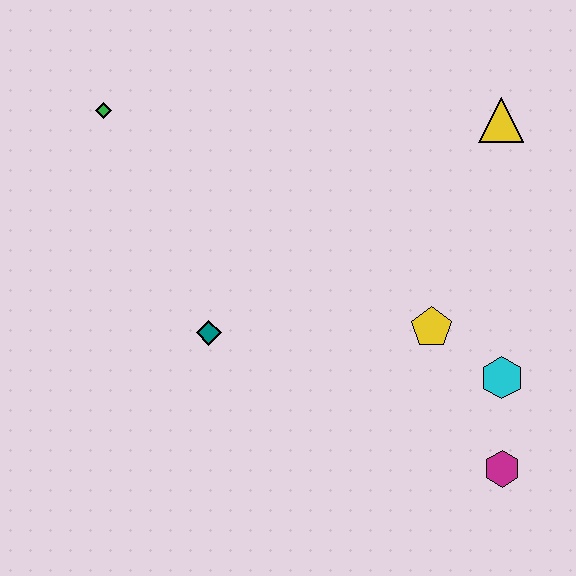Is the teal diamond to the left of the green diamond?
No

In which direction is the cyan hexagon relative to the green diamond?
The cyan hexagon is to the right of the green diamond.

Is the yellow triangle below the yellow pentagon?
No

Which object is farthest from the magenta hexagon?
The green diamond is farthest from the magenta hexagon.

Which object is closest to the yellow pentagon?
The cyan hexagon is closest to the yellow pentagon.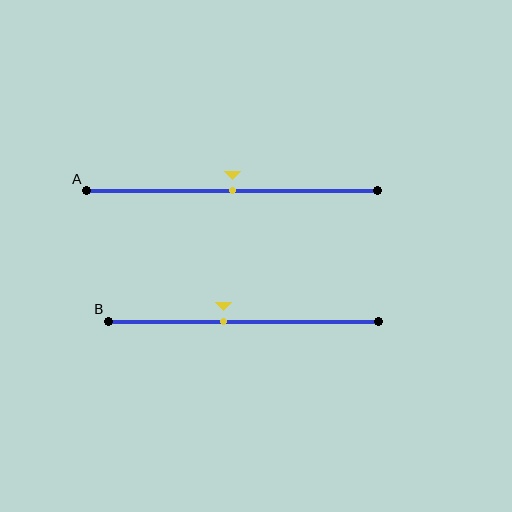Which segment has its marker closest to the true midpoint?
Segment A has its marker closest to the true midpoint.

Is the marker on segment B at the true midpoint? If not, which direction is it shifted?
No, the marker on segment B is shifted to the left by about 7% of the segment length.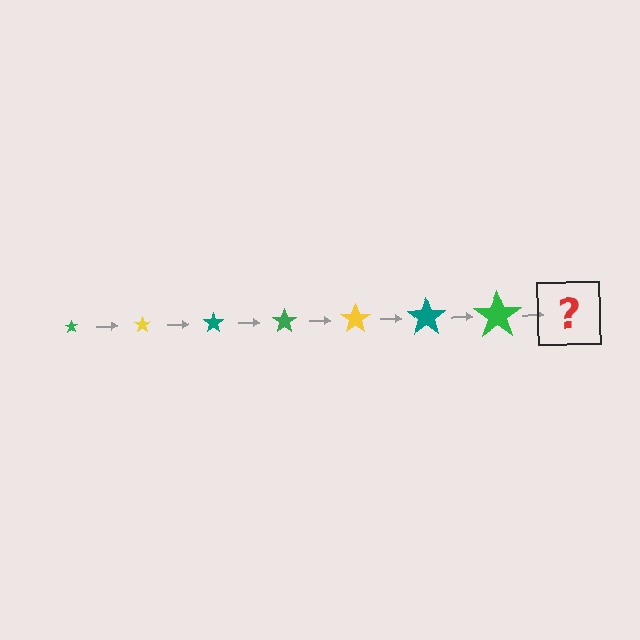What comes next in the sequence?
The next element should be a yellow star, larger than the previous one.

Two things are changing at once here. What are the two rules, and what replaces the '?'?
The two rules are that the star grows larger each step and the color cycles through green, yellow, and teal. The '?' should be a yellow star, larger than the previous one.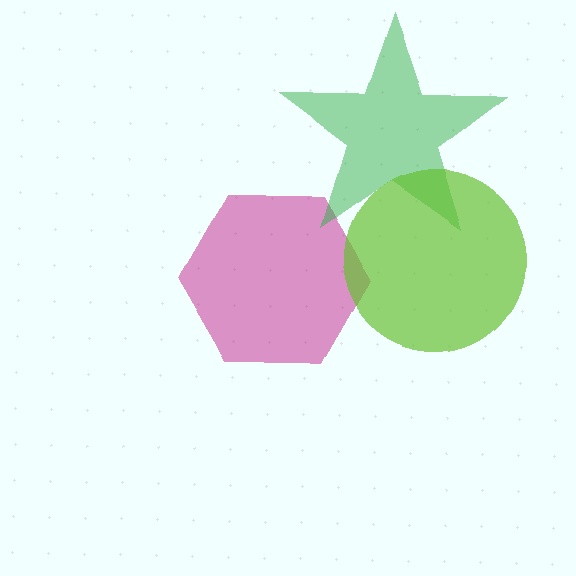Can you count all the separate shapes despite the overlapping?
Yes, there are 3 separate shapes.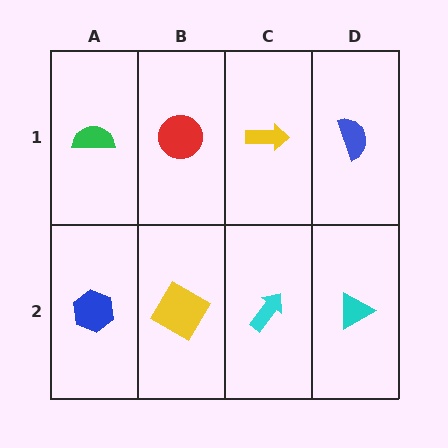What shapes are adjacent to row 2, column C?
A yellow arrow (row 1, column C), a yellow diamond (row 2, column B), a cyan triangle (row 2, column D).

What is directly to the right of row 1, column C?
A blue semicircle.